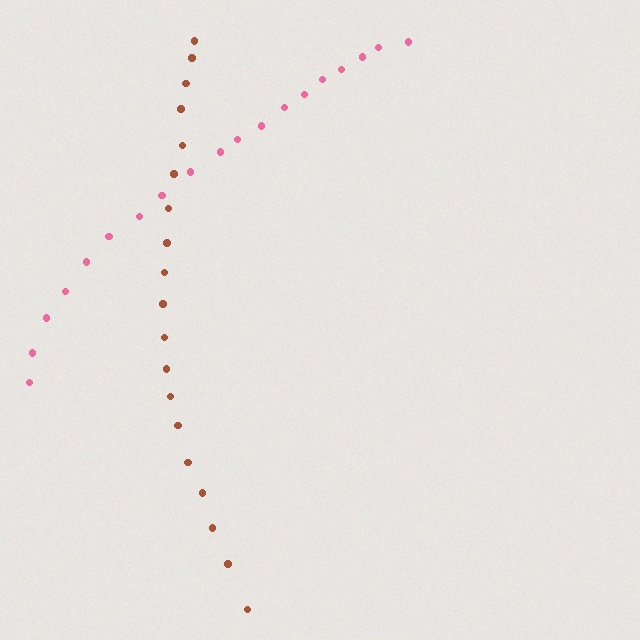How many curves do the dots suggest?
There are 2 distinct paths.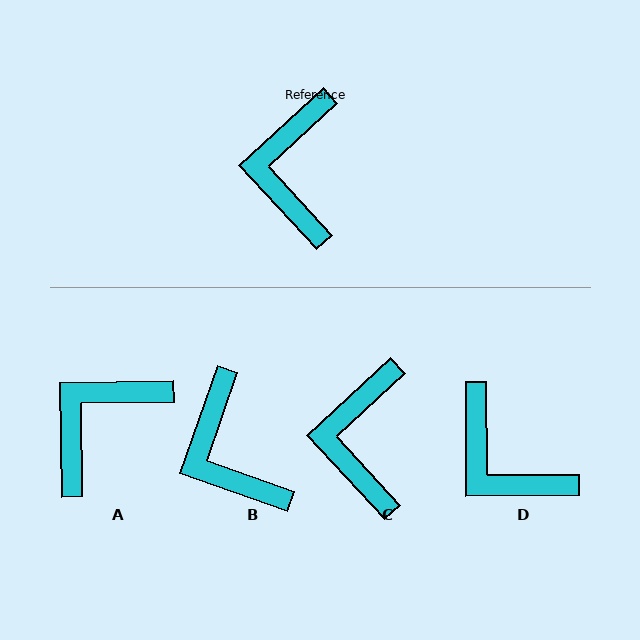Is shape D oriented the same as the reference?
No, it is off by about 47 degrees.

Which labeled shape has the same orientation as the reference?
C.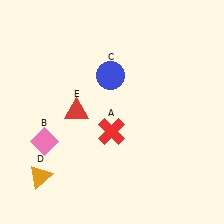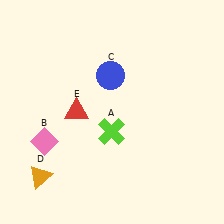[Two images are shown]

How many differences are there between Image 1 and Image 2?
There is 1 difference between the two images.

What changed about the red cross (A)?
In Image 1, A is red. In Image 2, it changed to lime.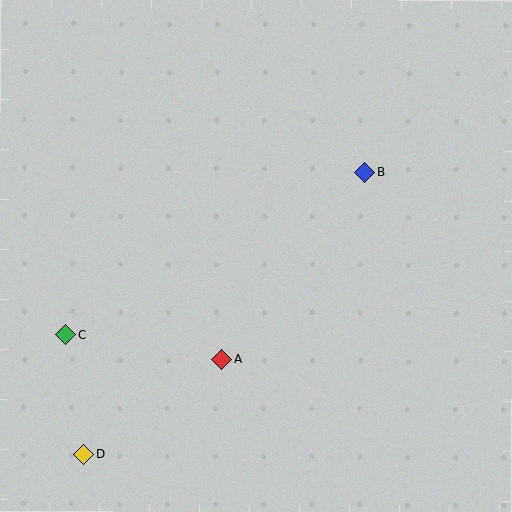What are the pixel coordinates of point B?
Point B is at (365, 173).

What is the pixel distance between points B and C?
The distance between B and C is 341 pixels.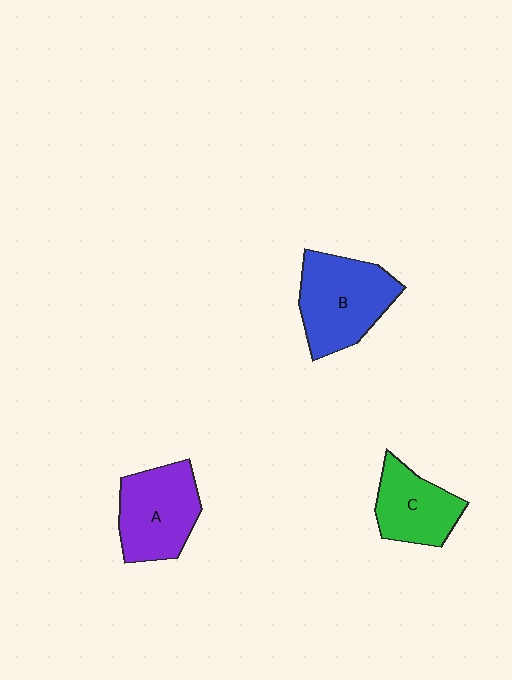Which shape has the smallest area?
Shape C (green).